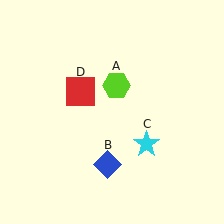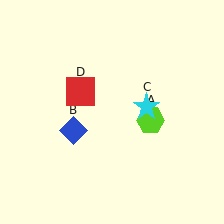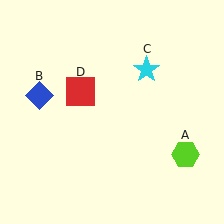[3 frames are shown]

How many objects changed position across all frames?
3 objects changed position: lime hexagon (object A), blue diamond (object B), cyan star (object C).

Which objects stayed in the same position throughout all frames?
Red square (object D) remained stationary.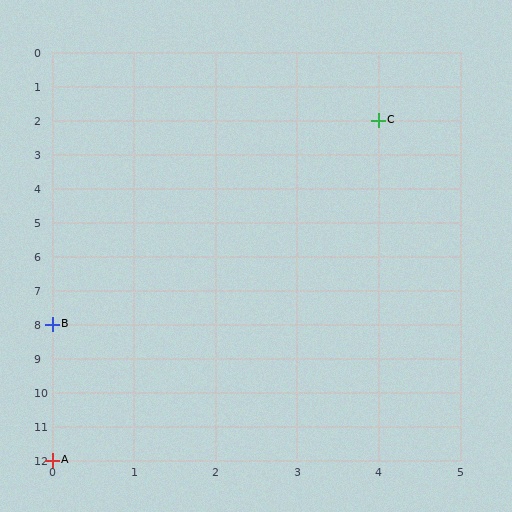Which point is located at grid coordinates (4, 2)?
Point C is at (4, 2).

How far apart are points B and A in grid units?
Points B and A are 4 rows apart.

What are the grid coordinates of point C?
Point C is at grid coordinates (4, 2).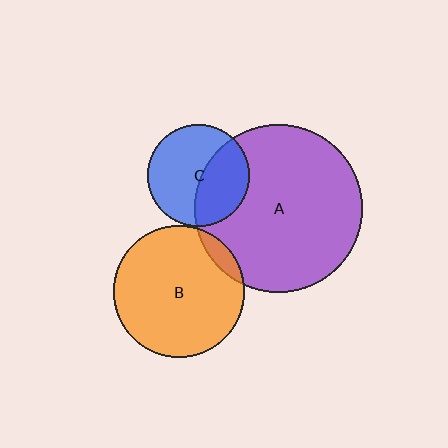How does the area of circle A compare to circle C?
Approximately 2.7 times.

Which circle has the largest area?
Circle A (purple).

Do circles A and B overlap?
Yes.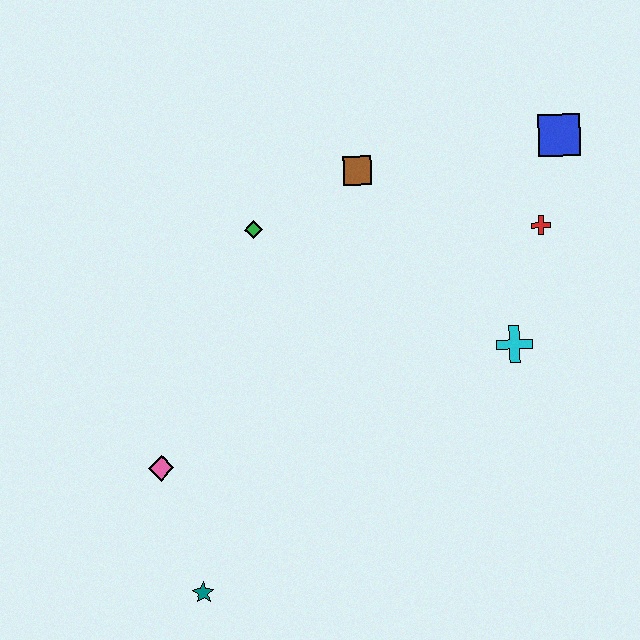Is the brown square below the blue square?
Yes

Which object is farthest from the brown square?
The teal star is farthest from the brown square.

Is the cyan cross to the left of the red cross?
Yes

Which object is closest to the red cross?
The blue square is closest to the red cross.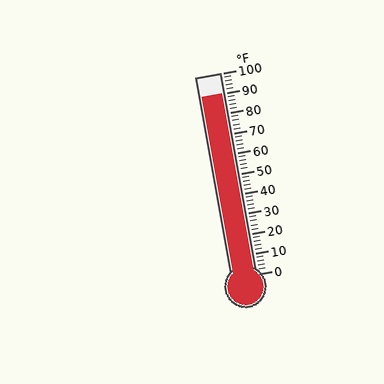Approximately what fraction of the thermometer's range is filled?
The thermometer is filled to approximately 90% of its range.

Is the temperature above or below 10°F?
The temperature is above 10°F.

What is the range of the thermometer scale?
The thermometer scale ranges from 0°F to 100°F.